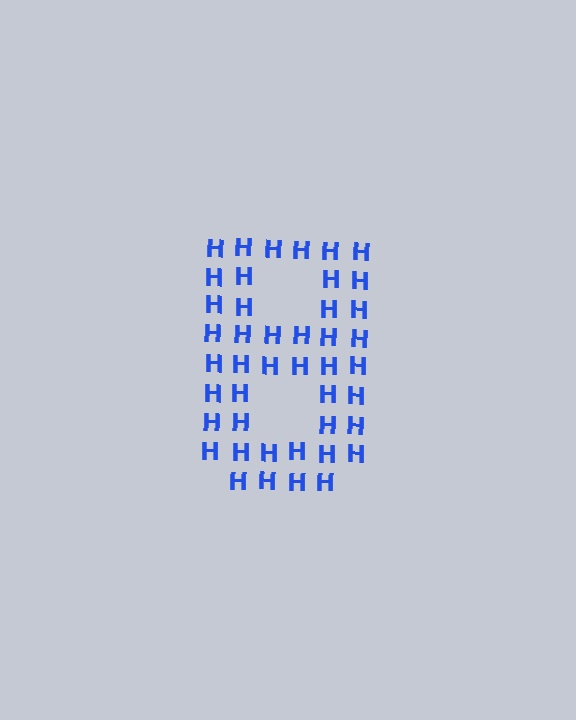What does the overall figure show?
The overall figure shows the digit 8.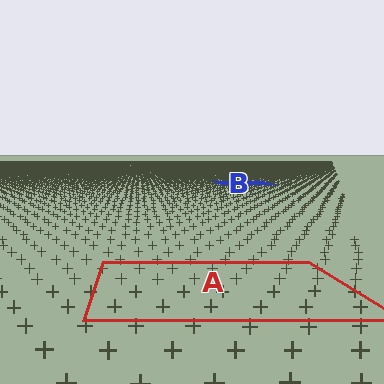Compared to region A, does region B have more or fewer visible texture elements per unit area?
Region B has more texture elements per unit area — they are packed more densely because it is farther away.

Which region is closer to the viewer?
Region A is closer. The texture elements there are larger and more spread out.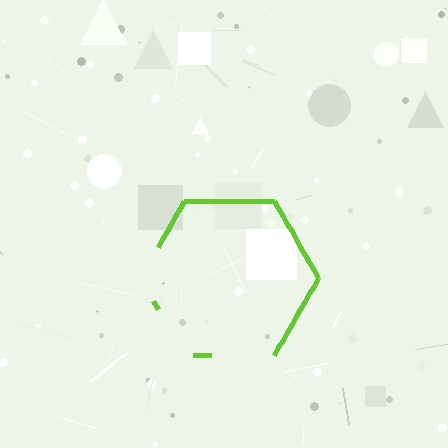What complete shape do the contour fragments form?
The contour fragments form a hexagon.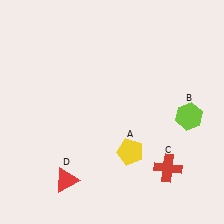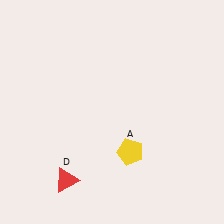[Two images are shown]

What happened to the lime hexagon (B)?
The lime hexagon (B) was removed in Image 2. It was in the bottom-right area of Image 1.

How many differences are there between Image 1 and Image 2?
There are 2 differences between the two images.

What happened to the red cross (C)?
The red cross (C) was removed in Image 2. It was in the bottom-right area of Image 1.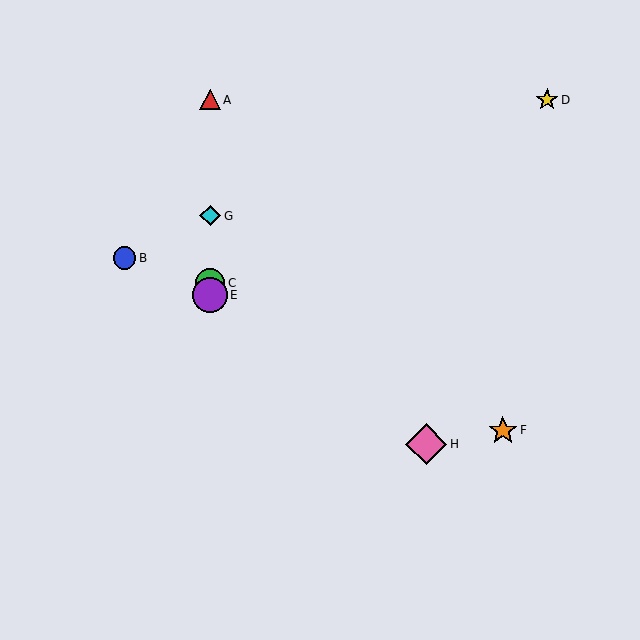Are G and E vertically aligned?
Yes, both are at x≈210.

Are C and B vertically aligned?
No, C is at x≈210 and B is at x≈125.